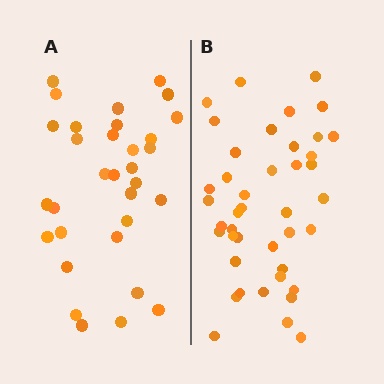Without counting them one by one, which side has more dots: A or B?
Region B (the right region) has more dots.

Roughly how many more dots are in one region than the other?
Region B has roughly 10 or so more dots than region A.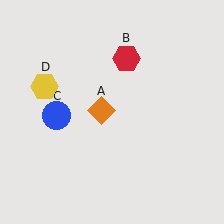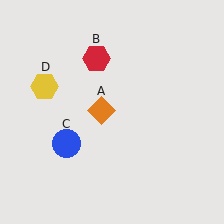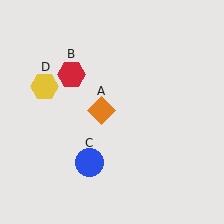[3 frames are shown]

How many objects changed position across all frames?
2 objects changed position: red hexagon (object B), blue circle (object C).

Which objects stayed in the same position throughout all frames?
Orange diamond (object A) and yellow hexagon (object D) remained stationary.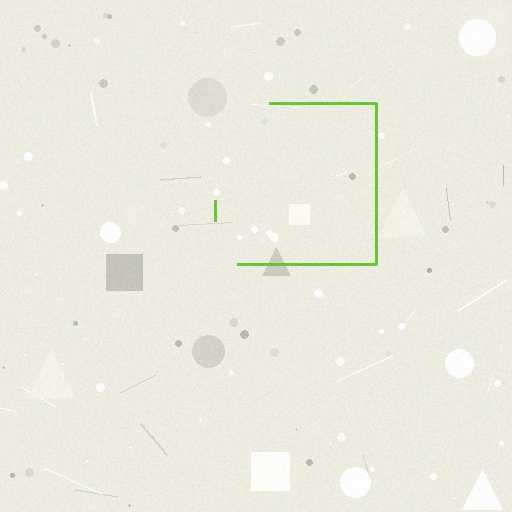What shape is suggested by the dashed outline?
The dashed outline suggests a square.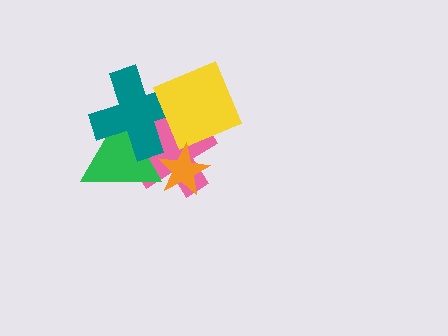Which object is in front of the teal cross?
The yellow diamond is in front of the teal cross.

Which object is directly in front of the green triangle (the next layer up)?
The teal cross is directly in front of the green triangle.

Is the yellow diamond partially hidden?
Yes, it is partially covered by another shape.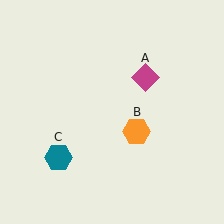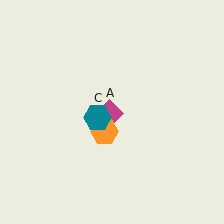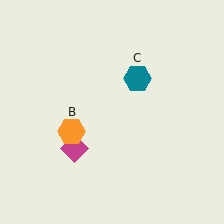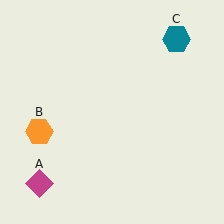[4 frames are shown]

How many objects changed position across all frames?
3 objects changed position: magenta diamond (object A), orange hexagon (object B), teal hexagon (object C).